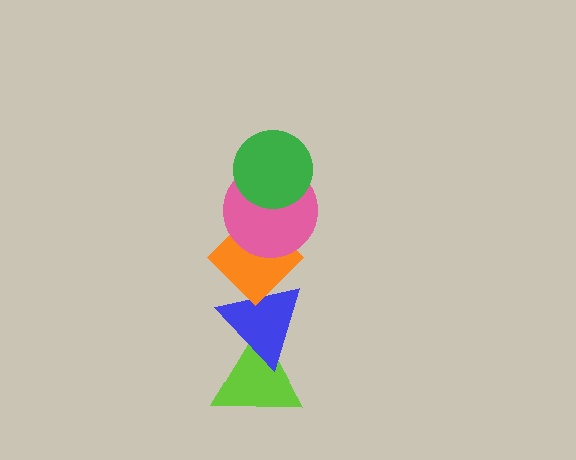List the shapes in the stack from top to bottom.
From top to bottom: the green circle, the pink circle, the orange diamond, the blue triangle, the lime triangle.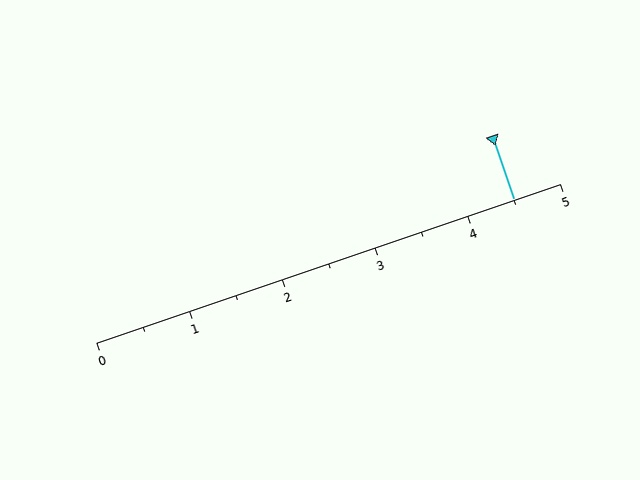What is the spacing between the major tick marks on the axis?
The major ticks are spaced 1 apart.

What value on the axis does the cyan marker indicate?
The marker indicates approximately 4.5.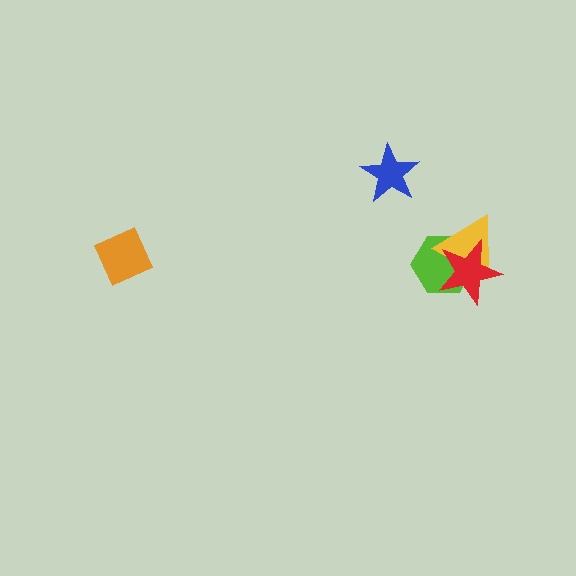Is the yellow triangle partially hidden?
Yes, it is partially covered by another shape.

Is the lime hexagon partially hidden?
Yes, it is partially covered by another shape.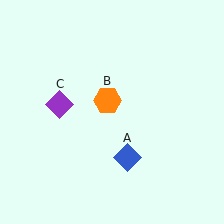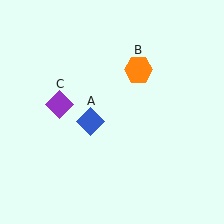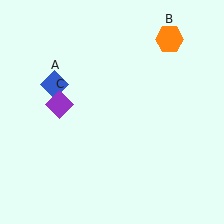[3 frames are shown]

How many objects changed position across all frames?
2 objects changed position: blue diamond (object A), orange hexagon (object B).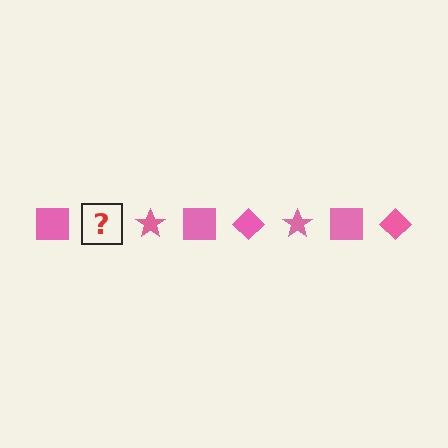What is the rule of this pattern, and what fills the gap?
The rule is that the pattern cycles through square, diamond, star shapes in pink. The gap should be filled with a pink diamond.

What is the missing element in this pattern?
The missing element is a pink diamond.